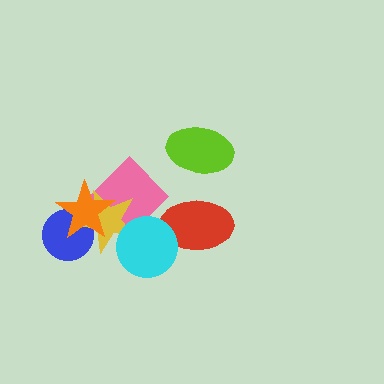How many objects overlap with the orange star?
3 objects overlap with the orange star.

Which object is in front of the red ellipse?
The cyan circle is in front of the red ellipse.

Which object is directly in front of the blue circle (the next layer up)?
The yellow star is directly in front of the blue circle.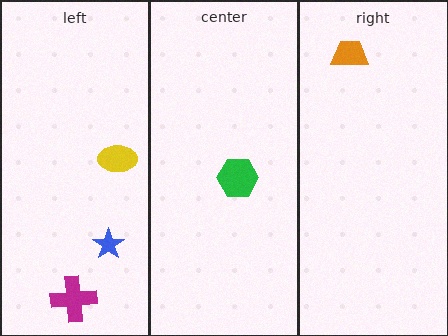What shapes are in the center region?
The green hexagon.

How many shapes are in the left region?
3.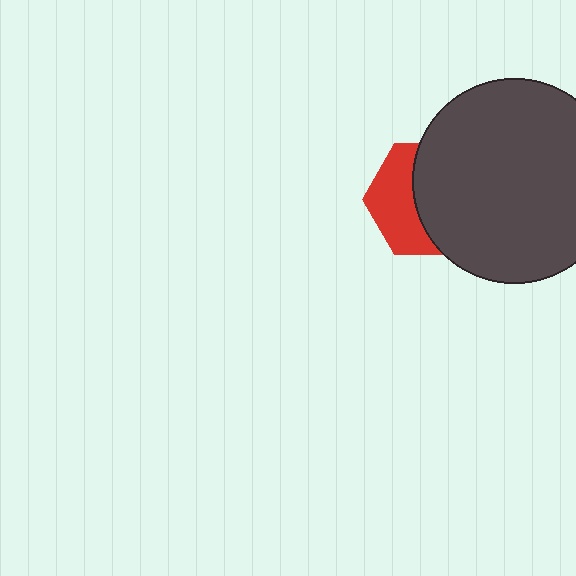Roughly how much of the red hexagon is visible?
A small part of it is visible (roughly 43%).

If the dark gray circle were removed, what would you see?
You would see the complete red hexagon.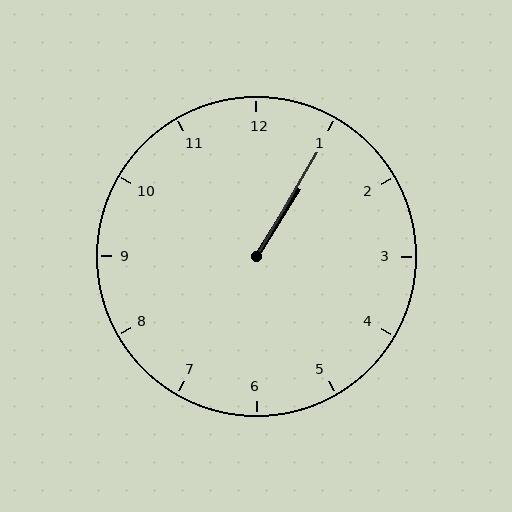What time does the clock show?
1:05.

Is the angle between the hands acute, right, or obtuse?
It is acute.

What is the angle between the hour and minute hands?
Approximately 2 degrees.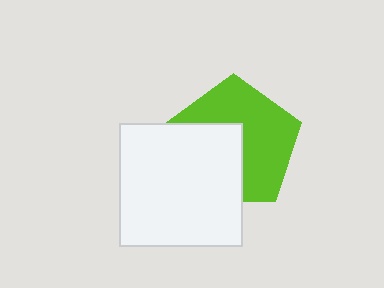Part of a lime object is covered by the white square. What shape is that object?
It is a pentagon.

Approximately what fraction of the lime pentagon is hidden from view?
Roughly 42% of the lime pentagon is hidden behind the white square.